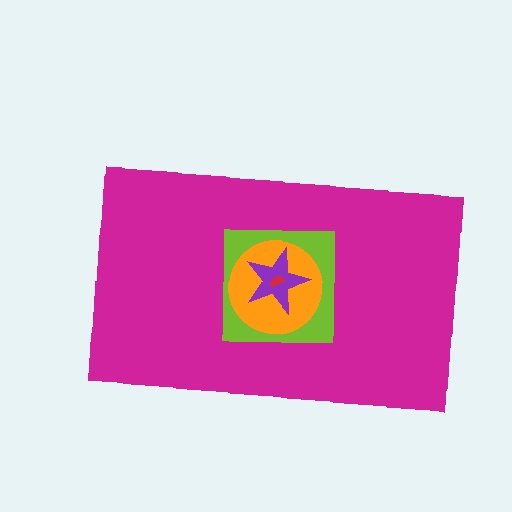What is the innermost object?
The red semicircle.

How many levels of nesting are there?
5.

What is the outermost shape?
The magenta rectangle.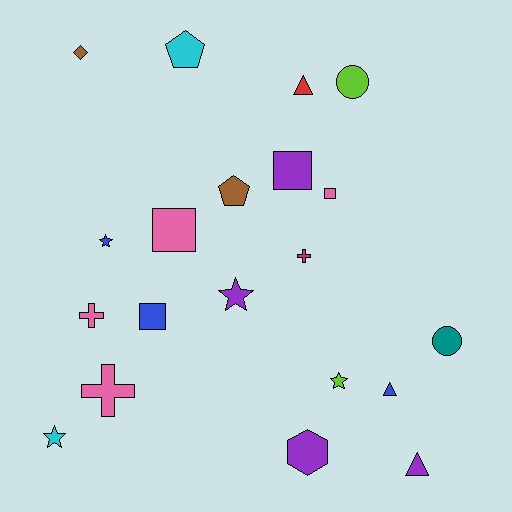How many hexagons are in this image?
There is 1 hexagon.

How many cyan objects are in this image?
There are 2 cyan objects.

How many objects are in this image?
There are 20 objects.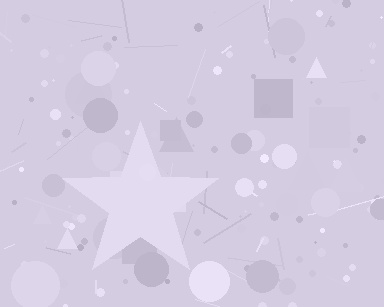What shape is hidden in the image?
A star is hidden in the image.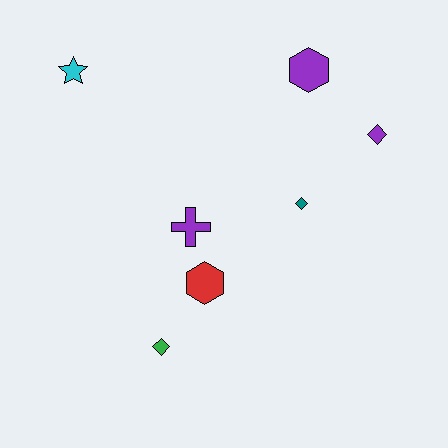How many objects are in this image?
There are 7 objects.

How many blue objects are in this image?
There are no blue objects.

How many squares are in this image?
There are no squares.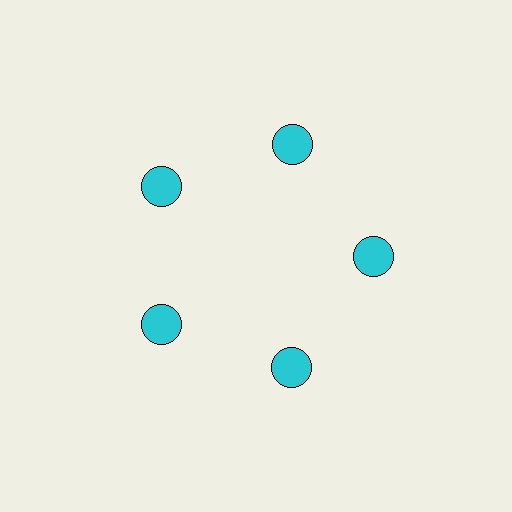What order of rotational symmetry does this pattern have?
This pattern has 5-fold rotational symmetry.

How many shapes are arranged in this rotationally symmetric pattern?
There are 5 shapes, arranged in 5 groups of 1.